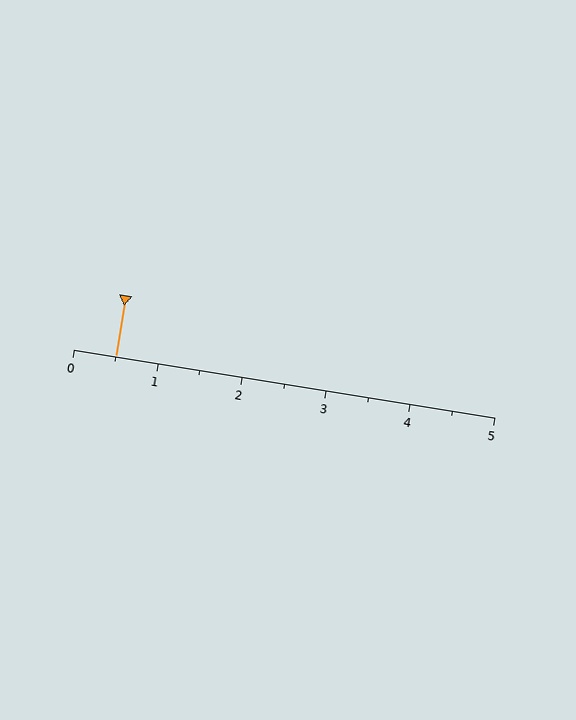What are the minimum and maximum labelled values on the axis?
The axis runs from 0 to 5.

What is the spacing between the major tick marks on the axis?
The major ticks are spaced 1 apart.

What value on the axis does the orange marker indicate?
The marker indicates approximately 0.5.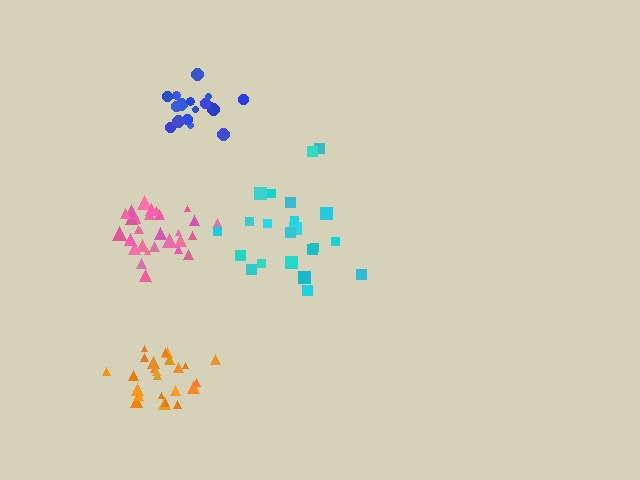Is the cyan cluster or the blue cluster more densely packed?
Blue.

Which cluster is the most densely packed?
Orange.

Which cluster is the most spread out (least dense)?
Cyan.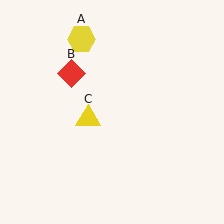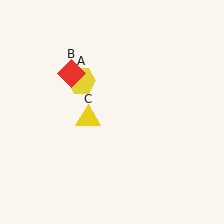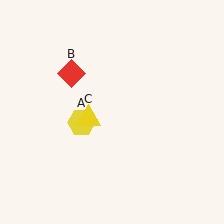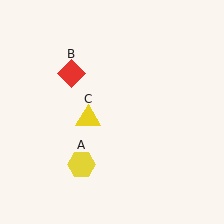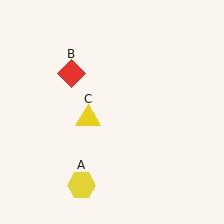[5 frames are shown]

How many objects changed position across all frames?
1 object changed position: yellow hexagon (object A).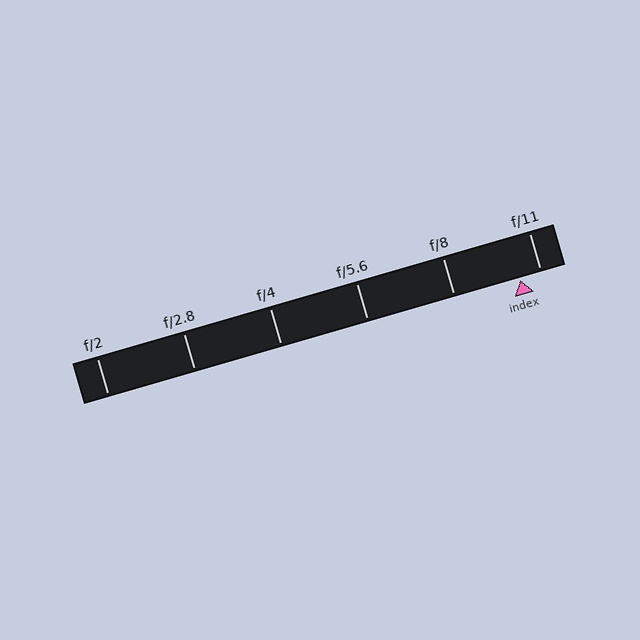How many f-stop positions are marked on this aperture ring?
There are 6 f-stop positions marked.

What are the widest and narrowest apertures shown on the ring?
The widest aperture shown is f/2 and the narrowest is f/11.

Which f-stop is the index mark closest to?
The index mark is closest to f/11.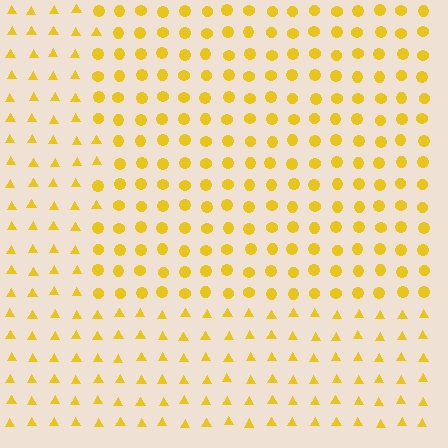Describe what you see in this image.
The image is filled with small yellow elements arranged in a uniform grid. A rectangle-shaped region contains circles, while the surrounding area contains triangles. The boundary is defined purely by the change in element shape.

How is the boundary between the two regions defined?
The boundary is defined by a change in element shape: circles inside vs. triangles outside. All elements share the same color and spacing.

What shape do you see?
I see a rectangle.